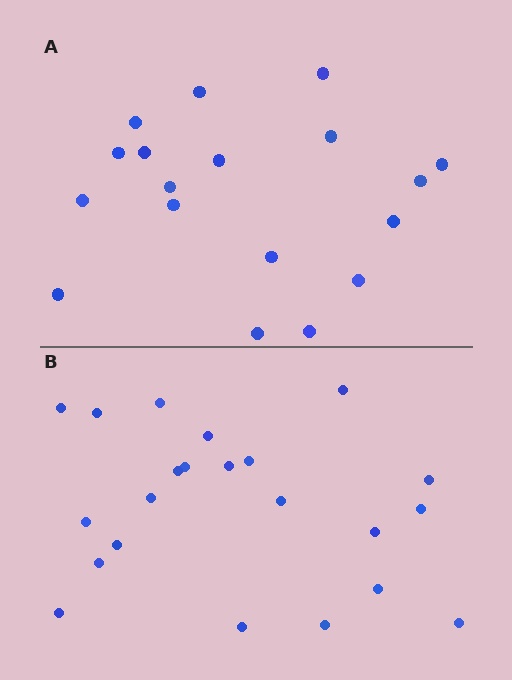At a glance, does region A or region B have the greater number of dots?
Region B (the bottom region) has more dots.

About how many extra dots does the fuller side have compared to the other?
Region B has about 4 more dots than region A.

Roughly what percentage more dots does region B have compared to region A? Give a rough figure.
About 20% more.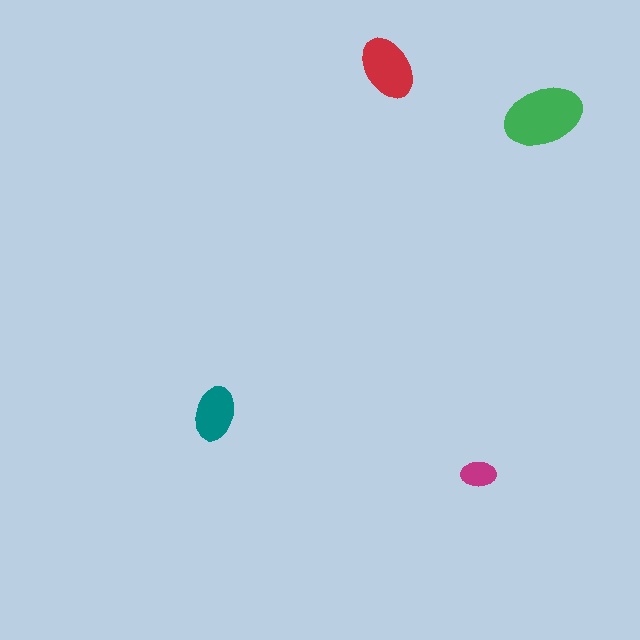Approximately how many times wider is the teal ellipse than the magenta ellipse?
About 1.5 times wider.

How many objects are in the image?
There are 4 objects in the image.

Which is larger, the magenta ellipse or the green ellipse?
The green one.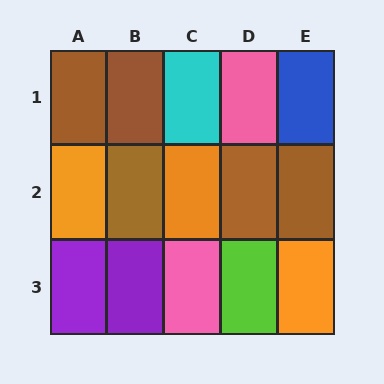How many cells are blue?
1 cell is blue.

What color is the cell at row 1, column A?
Brown.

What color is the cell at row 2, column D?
Brown.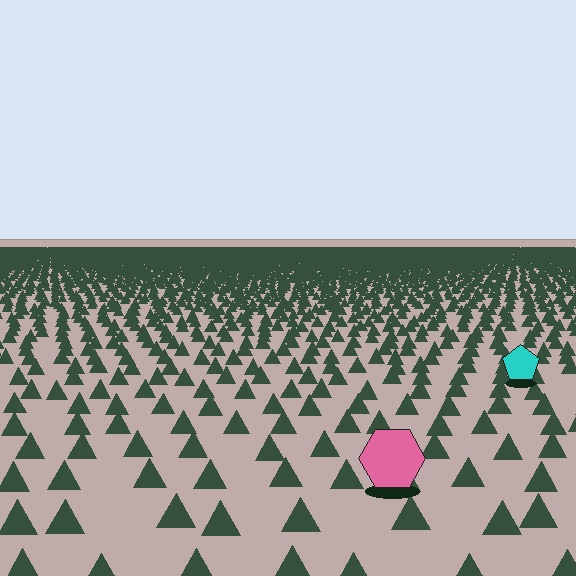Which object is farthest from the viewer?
The cyan pentagon is farthest from the viewer. It appears smaller and the ground texture around it is denser.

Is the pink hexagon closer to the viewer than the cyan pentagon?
Yes. The pink hexagon is closer — you can tell from the texture gradient: the ground texture is coarser near it.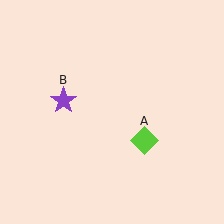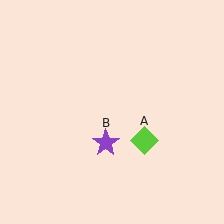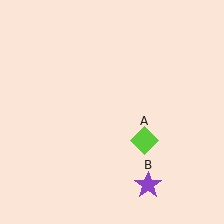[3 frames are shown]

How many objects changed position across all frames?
1 object changed position: purple star (object B).